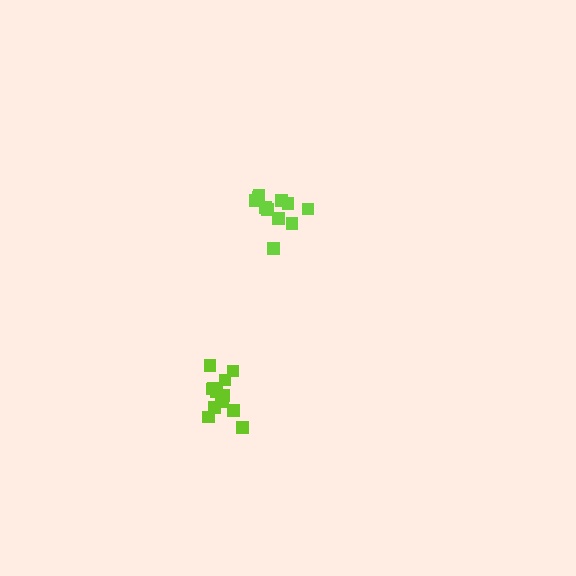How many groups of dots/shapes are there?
There are 2 groups.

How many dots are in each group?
Group 1: 11 dots, Group 2: 13 dots (24 total).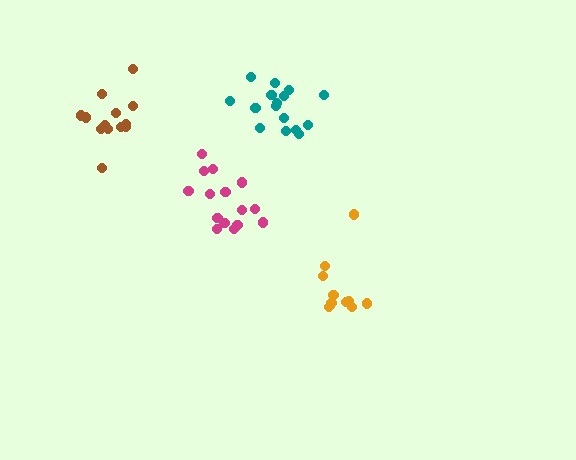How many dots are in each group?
Group 1: 13 dots, Group 2: 11 dots, Group 3: 16 dots, Group 4: 15 dots (55 total).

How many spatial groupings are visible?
There are 4 spatial groupings.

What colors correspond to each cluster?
The clusters are colored: brown, orange, teal, magenta.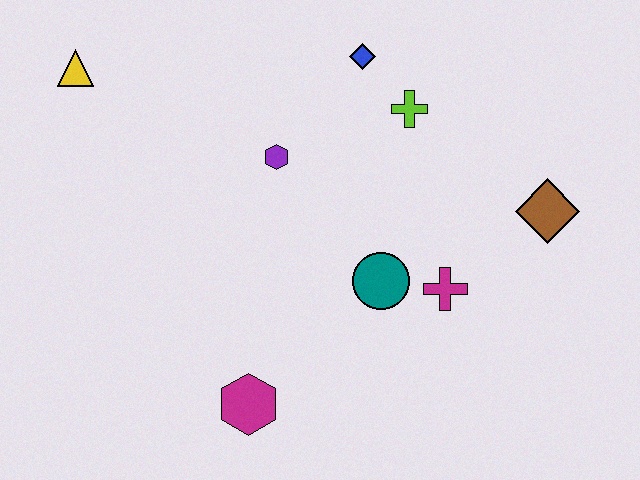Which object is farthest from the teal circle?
The yellow triangle is farthest from the teal circle.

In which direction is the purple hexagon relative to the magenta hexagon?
The purple hexagon is above the magenta hexagon.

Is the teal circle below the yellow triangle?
Yes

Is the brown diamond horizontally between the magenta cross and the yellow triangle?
No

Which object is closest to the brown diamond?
The magenta cross is closest to the brown diamond.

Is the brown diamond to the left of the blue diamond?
No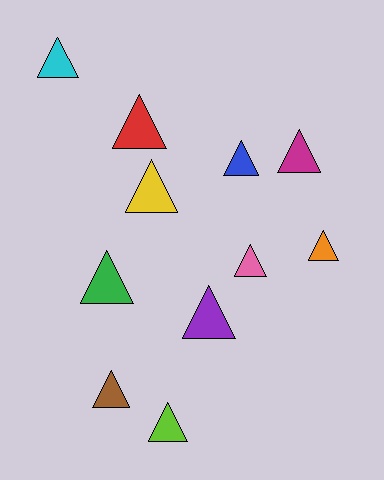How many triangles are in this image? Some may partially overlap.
There are 11 triangles.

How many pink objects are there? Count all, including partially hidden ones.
There is 1 pink object.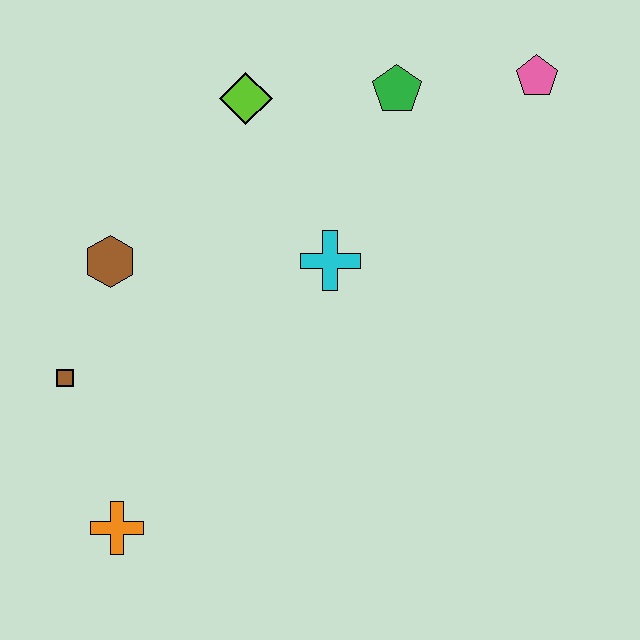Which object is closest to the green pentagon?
The pink pentagon is closest to the green pentagon.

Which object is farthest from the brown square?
The pink pentagon is farthest from the brown square.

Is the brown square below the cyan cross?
Yes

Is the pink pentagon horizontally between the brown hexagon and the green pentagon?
No